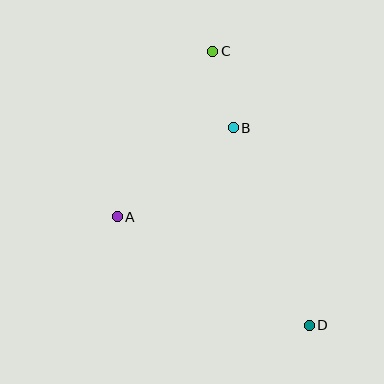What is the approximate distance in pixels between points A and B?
The distance between A and B is approximately 146 pixels.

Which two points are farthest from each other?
Points C and D are farthest from each other.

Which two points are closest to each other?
Points B and C are closest to each other.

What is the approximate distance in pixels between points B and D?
The distance between B and D is approximately 212 pixels.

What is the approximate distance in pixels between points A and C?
The distance between A and C is approximately 191 pixels.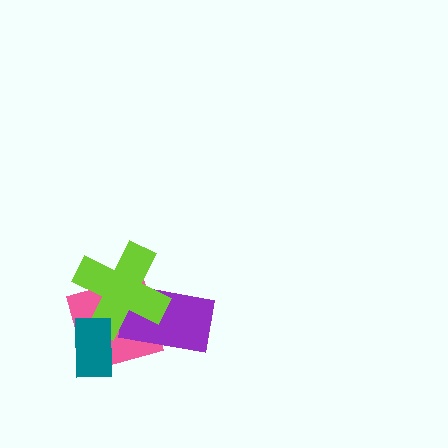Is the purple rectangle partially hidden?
Yes, it is partially covered by another shape.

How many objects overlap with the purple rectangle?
2 objects overlap with the purple rectangle.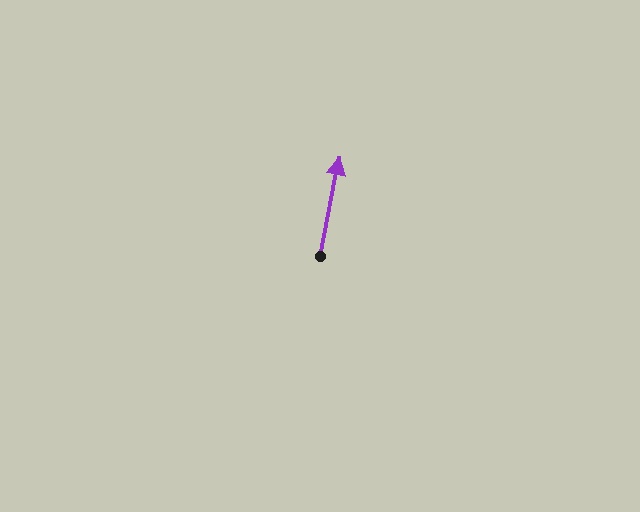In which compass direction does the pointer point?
North.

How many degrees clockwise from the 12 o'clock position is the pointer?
Approximately 11 degrees.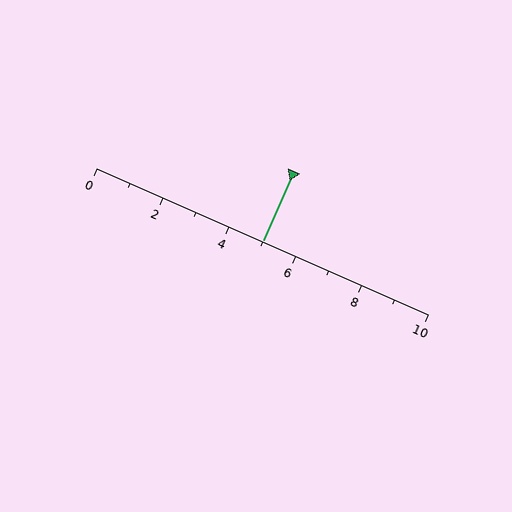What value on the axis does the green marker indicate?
The marker indicates approximately 5.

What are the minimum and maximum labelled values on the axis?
The axis runs from 0 to 10.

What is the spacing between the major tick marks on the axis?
The major ticks are spaced 2 apart.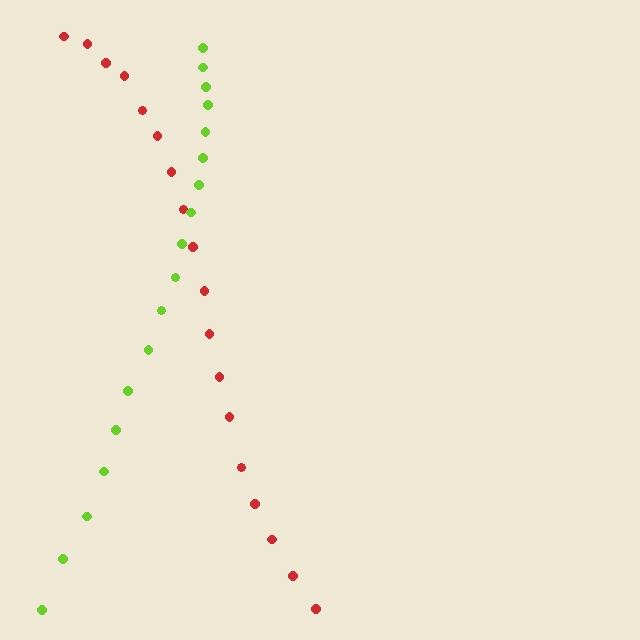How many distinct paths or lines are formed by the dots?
There are 2 distinct paths.